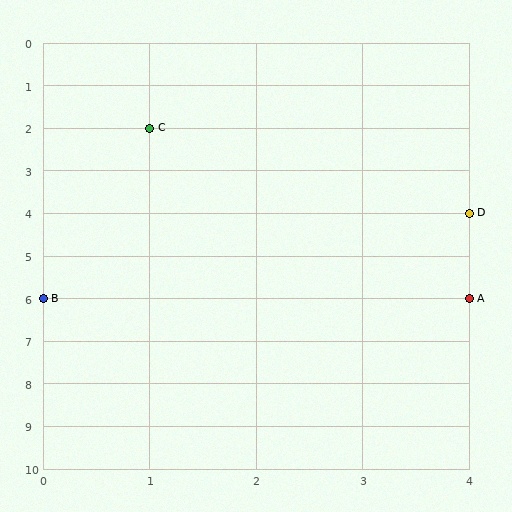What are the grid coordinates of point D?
Point D is at grid coordinates (4, 4).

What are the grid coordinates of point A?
Point A is at grid coordinates (4, 6).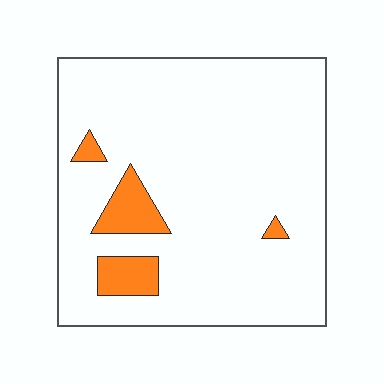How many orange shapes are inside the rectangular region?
4.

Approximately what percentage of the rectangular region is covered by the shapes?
Approximately 10%.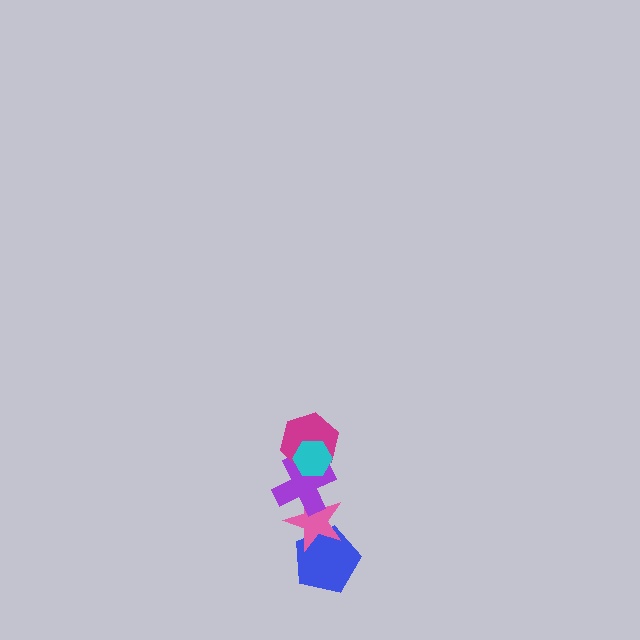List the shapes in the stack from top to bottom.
From top to bottom: the cyan hexagon, the magenta hexagon, the purple cross, the pink star, the blue pentagon.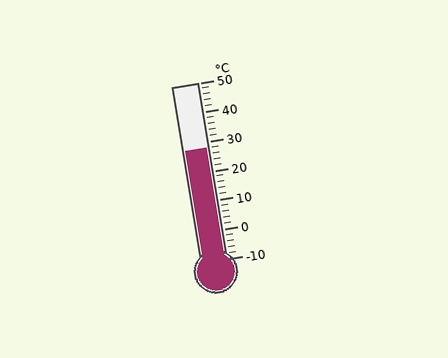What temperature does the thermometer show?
The thermometer shows approximately 28°C.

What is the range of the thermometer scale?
The thermometer scale ranges from -10°C to 50°C.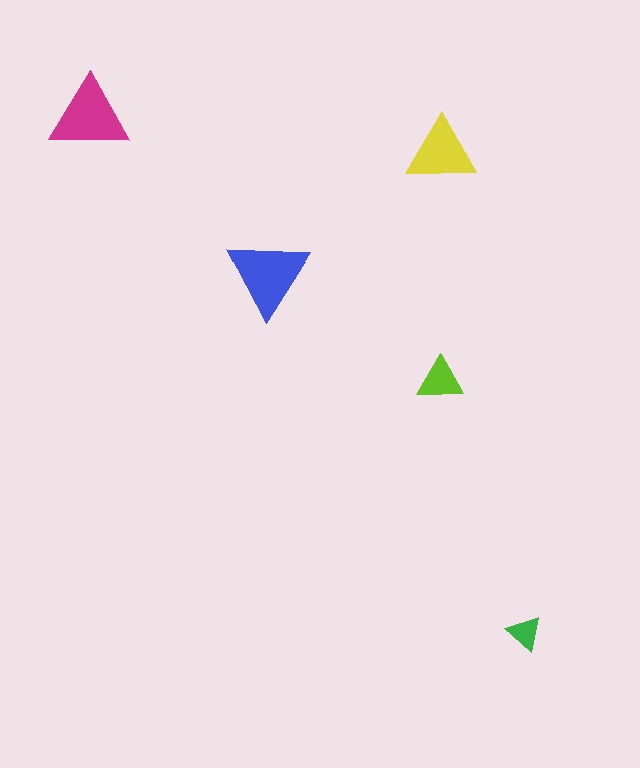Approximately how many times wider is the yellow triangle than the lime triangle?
About 1.5 times wider.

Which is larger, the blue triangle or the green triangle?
The blue one.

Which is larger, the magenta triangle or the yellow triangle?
The magenta one.